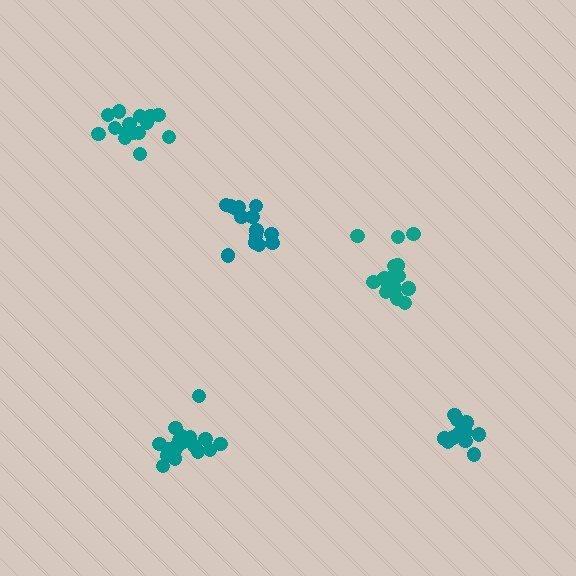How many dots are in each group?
Group 1: 15 dots, Group 2: 19 dots, Group 3: 14 dots, Group 4: 19 dots, Group 5: 13 dots (80 total).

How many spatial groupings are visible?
There are 5 spatial groupings.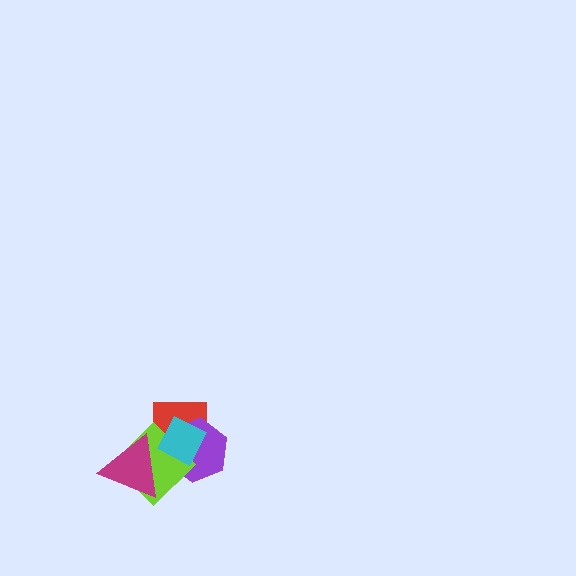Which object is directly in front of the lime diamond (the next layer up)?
The cyan diamond is directly in front of the lime diamond.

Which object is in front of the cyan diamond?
The magenta triangle is in front of the cyan diamond.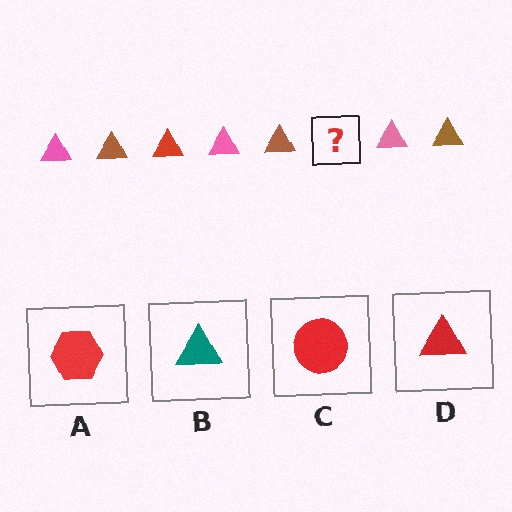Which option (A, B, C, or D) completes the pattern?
D.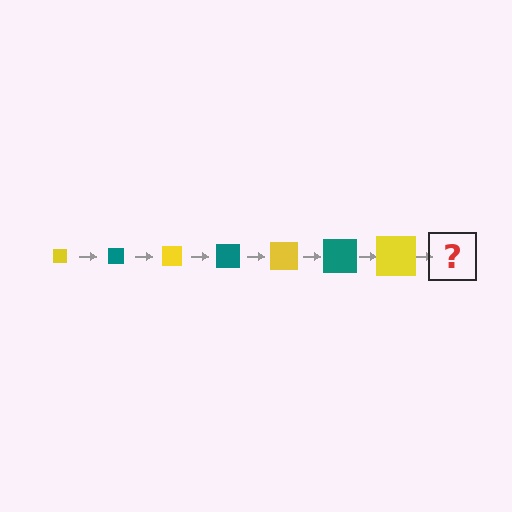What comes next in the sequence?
The next element should be a teal square, larger than the previous one.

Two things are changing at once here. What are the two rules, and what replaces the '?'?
The two rules are that the square grows larger each step and the color cycles through yellow and teal. The '?' should be a teal square, larger than the previous one.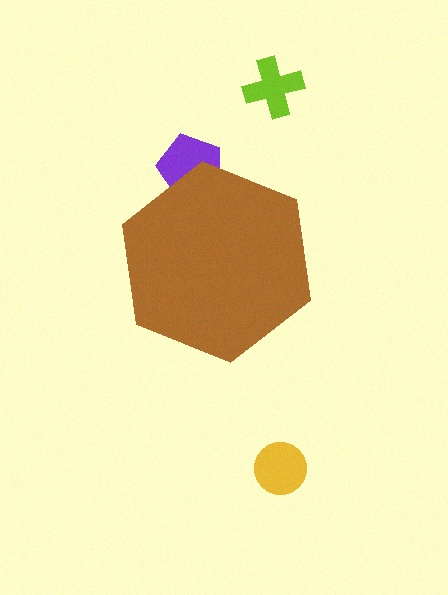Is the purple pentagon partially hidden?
Yes, the purple pentagon is partially hidden behind the brown hexagon.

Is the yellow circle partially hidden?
No, the yellow circle is fully visible.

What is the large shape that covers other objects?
A brown hexagon.